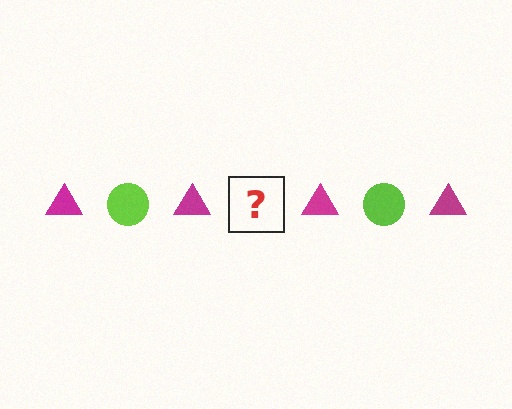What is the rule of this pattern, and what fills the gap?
The rule is that the pattern alternates between magenta triangle and lime circle. The gap should be filled with a lime circle.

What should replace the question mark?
The question mark should be replaced with a lime circle.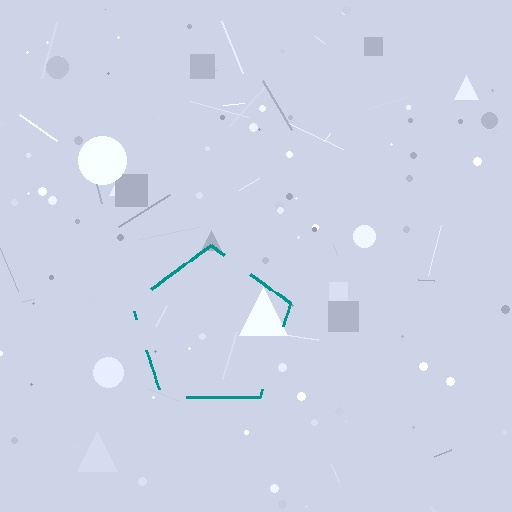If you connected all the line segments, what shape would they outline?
They would outline a pentagon.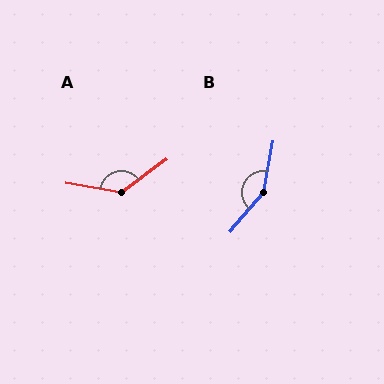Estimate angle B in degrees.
Approximately 151 degrees.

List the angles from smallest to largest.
A (134°), B (151°).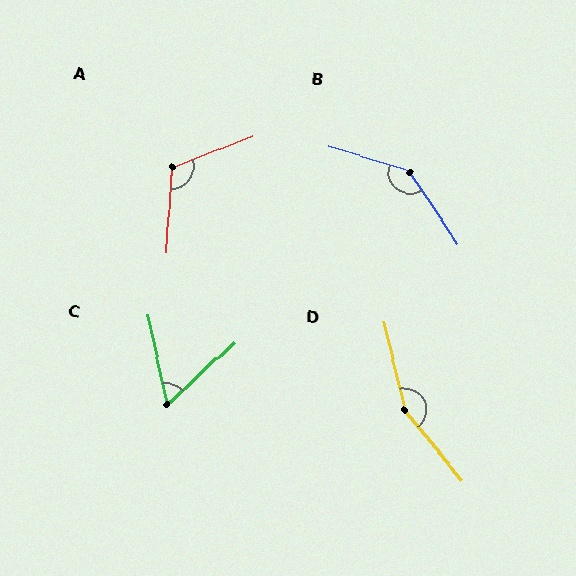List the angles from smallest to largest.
C (60°), A (115°), B (140°), D (154°).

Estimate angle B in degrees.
Approximately 140 degrees.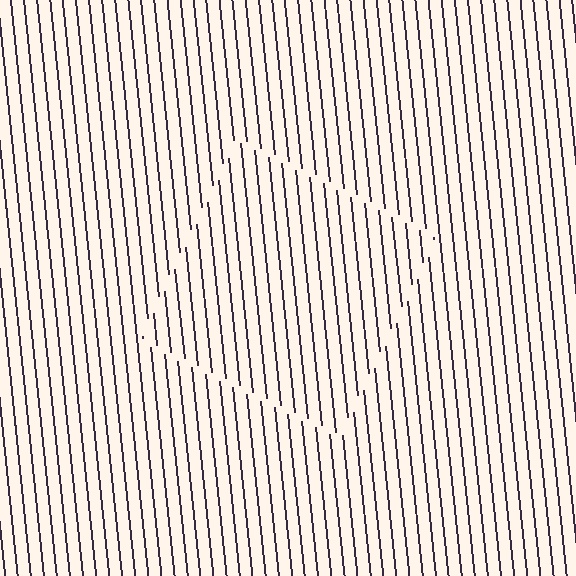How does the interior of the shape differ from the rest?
The interior of the shape contains the same grating, shifted by half a period — the contour is defined by the phase discontinuity where line-ends from the inner and outer gratings abut.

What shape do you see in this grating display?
An illusory square. The interior of the shape contains the same grating, shifted by half a period — the contour is defined by the phase discontinuity where line-ends from the inner and outer gratings abut.